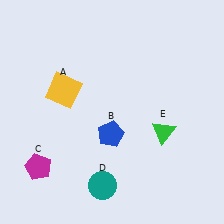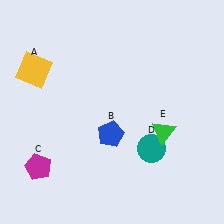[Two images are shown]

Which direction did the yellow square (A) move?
The yellow square (A) moved left.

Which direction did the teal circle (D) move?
The teal circle (D) moved right.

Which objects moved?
The objects that moved are: the yellow square (A), the teal circle (D).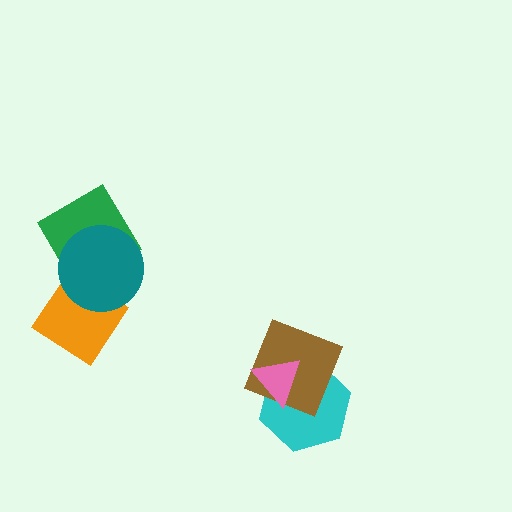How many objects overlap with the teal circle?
2 objects overlap with the teal circle.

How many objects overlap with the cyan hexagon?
2 objects overlap with the cyan hexagon.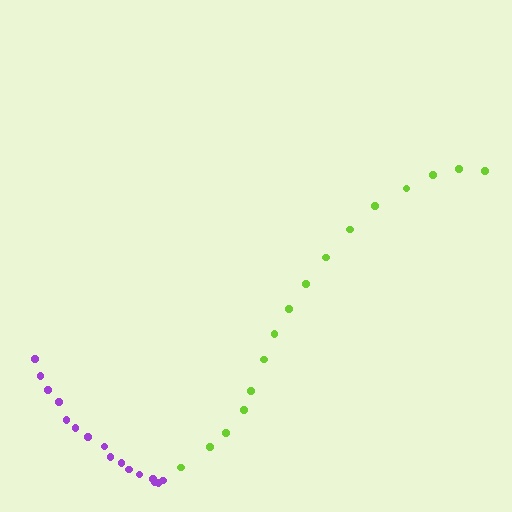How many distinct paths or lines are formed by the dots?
There are 2 distinct paths.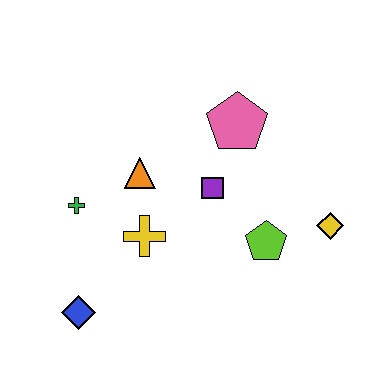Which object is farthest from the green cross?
The yellow diamond is farthest from the green cross.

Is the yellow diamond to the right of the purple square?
Yes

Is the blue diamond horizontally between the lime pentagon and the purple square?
No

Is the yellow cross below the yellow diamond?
Yes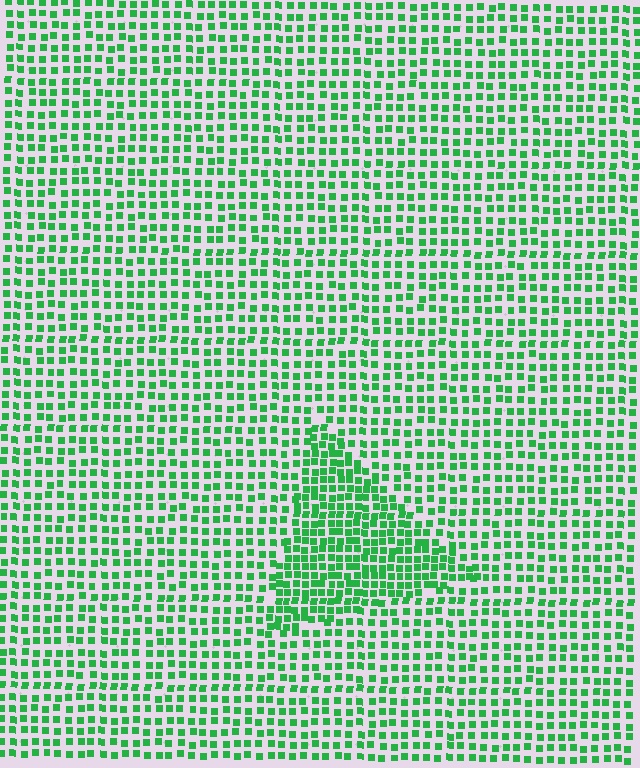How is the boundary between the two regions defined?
The boundary is defined by a change in element density (approximately 1.7x ratio). All elements are the same color, size, and shape.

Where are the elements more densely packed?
The elements are more densely packed inside the triangle boundary.